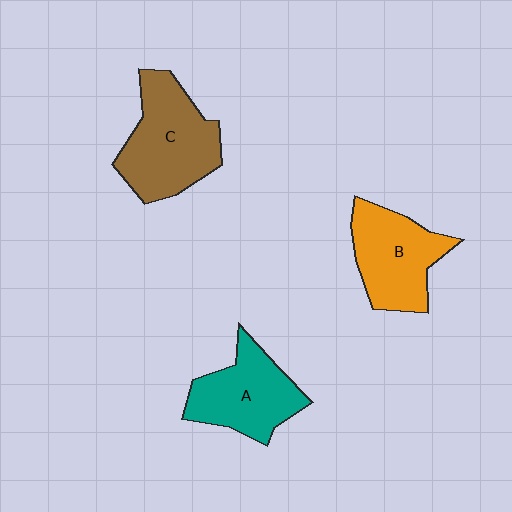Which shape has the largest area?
Shape C (brown).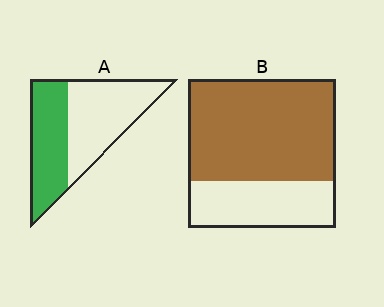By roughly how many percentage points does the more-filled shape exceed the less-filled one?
By roughly 25 percentage points (B over A).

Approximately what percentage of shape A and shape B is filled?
A is approximately 45% and B is approximately 70%.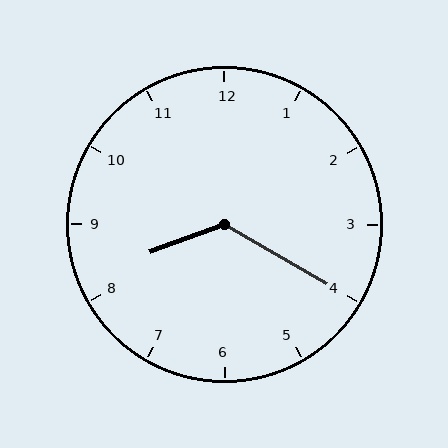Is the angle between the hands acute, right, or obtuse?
It is obtuse.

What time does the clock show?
8:20.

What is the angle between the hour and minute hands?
Approximately 130 degrees.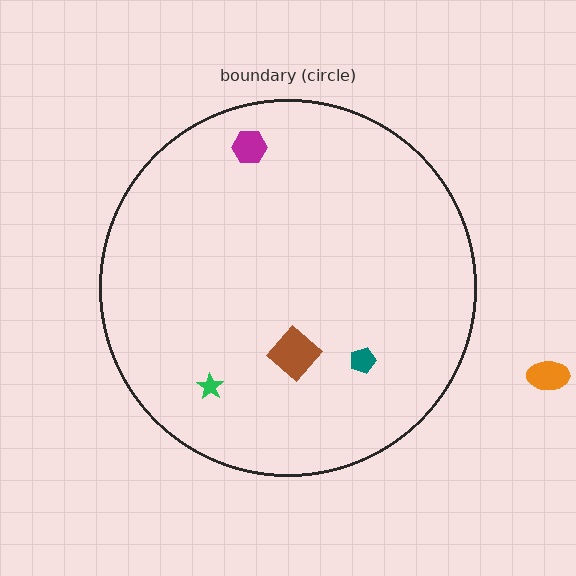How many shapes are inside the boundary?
4 inside, 1 outside.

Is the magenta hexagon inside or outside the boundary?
Inside.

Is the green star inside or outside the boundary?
Inside.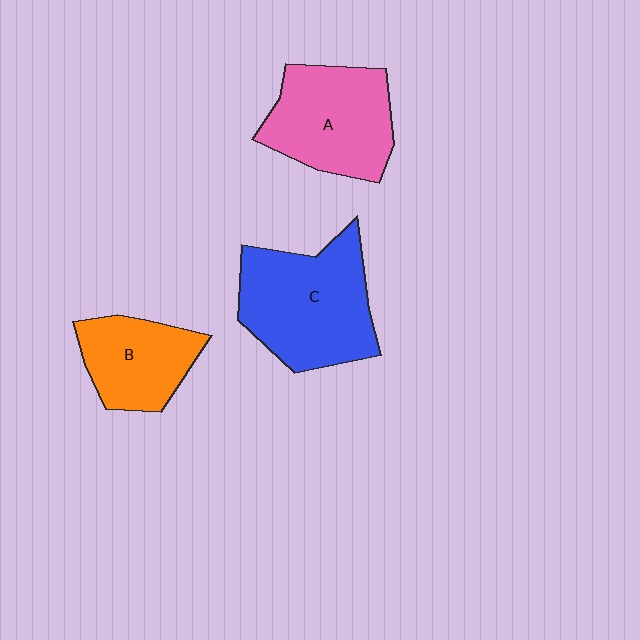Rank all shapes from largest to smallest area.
From largest to smallest: C (blue), A (pink), B (orange).